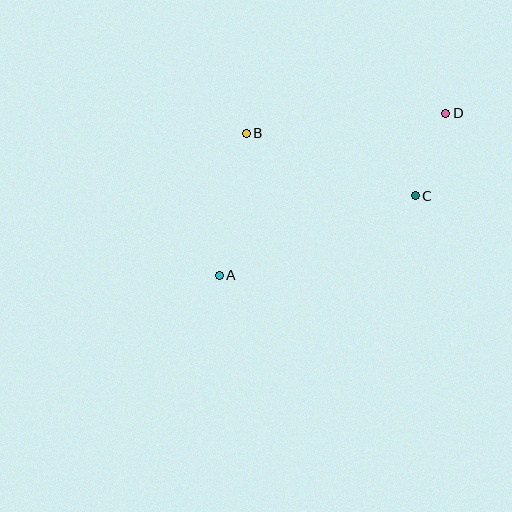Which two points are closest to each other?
Points C and D are closest to each other.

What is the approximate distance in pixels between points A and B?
The distance between A and B is approximately 145 pixels.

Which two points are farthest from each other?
Points A and D are farthest from each other.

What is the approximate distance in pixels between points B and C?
The distance between B and C is approximately 180 pixels.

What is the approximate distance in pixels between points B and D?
The distance between B and D is approximately 200 pixels.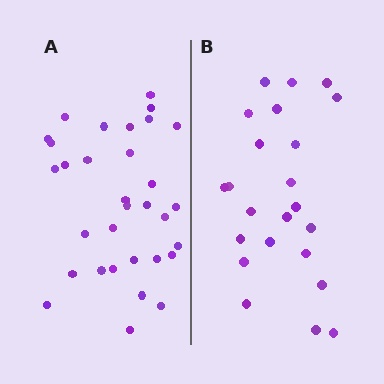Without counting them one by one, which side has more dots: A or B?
Region A (the left region) has more dots.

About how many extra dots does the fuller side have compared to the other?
Region A has roughly 8 or so more dots than region B.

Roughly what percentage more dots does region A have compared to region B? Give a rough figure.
About 40% more.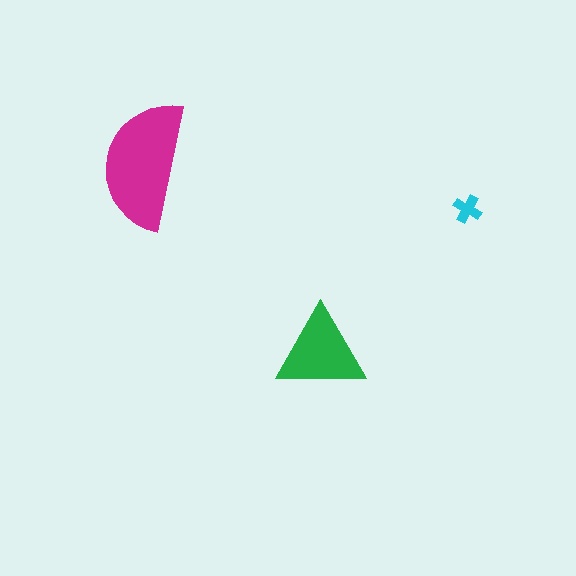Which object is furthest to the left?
The magenta semicircle is leftmost.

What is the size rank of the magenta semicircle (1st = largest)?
1st.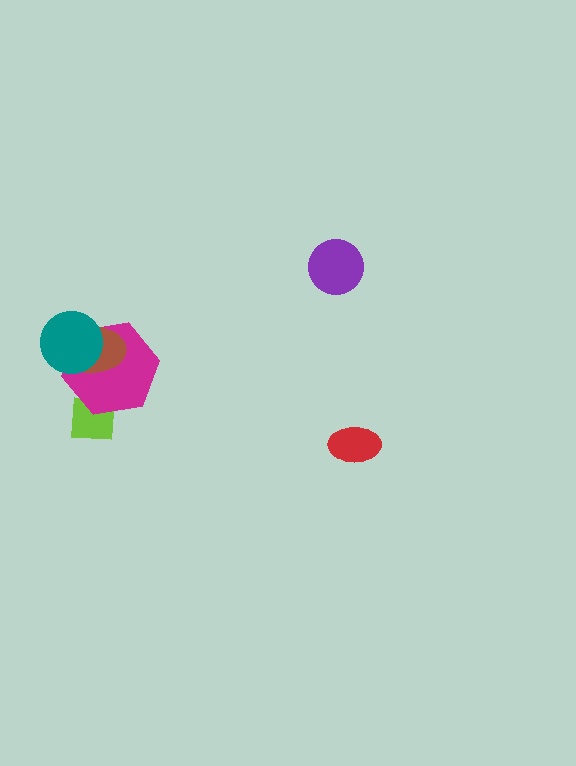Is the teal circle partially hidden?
No, no other shape covers it.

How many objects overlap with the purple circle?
0 objects overlap with the purple circle.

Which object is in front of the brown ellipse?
The teal circle is in front of the brown ellipse.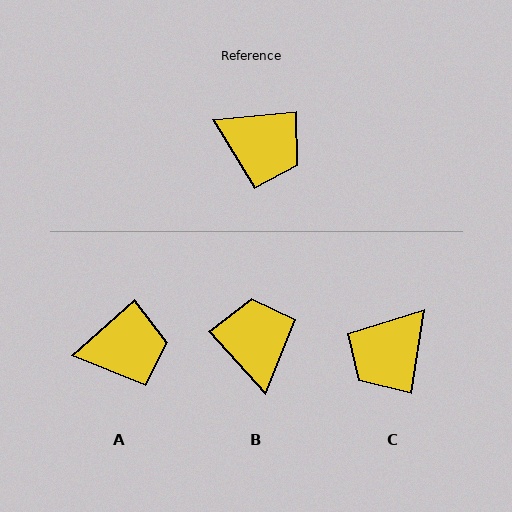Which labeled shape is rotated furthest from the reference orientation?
B, about 127 degrees away.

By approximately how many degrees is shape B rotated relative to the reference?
Approximately 127 degrees counter-clockwise.